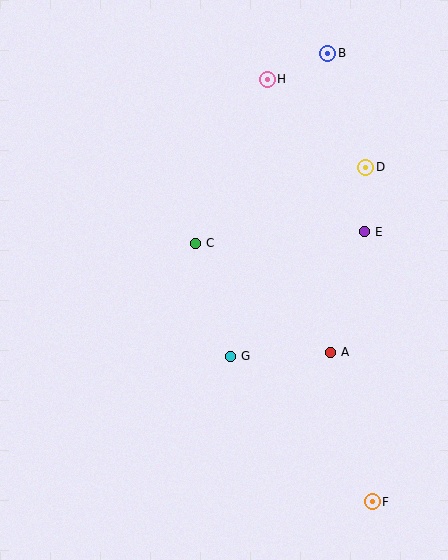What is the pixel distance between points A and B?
The distance between A and B is 299 pixels.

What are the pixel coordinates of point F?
Point F is at (372, 502).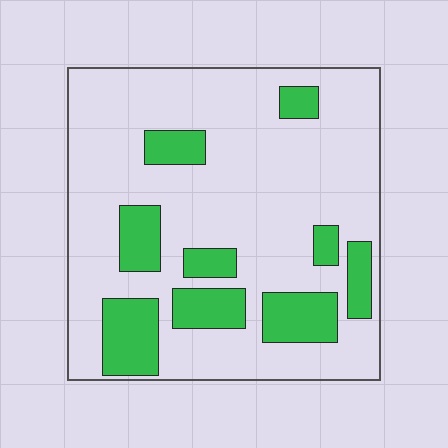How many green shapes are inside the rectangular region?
9.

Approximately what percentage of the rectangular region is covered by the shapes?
Approximately 25%.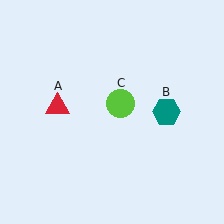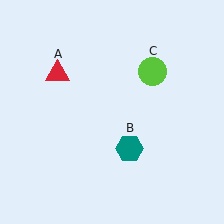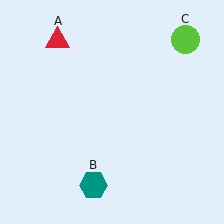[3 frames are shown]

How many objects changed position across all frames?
3 objects changed position: red triangle (object A), teal hexagon (object B), lime circle (object C).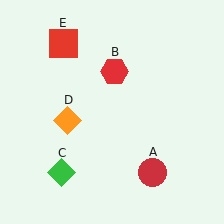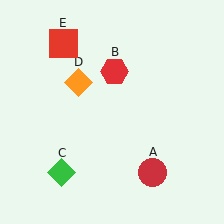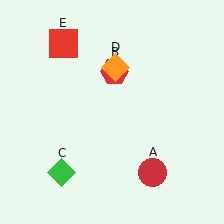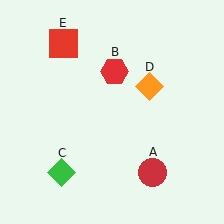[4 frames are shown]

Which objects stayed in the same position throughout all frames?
Red circle (object A) and red hexagon (object B) and green diamond (object C) and red square (object E) remained stationary.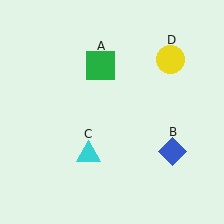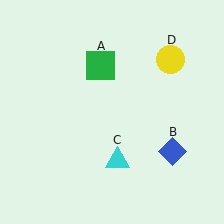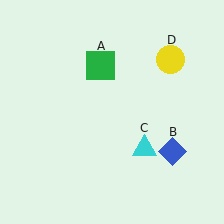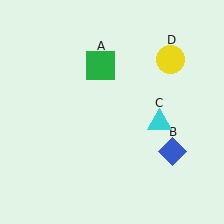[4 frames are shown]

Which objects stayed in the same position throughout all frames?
Green square (object A) and blue diamond (object B) and yellow circle (object D) remained stationary.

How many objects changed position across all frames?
1 object changed position: cyan triangle (object C).